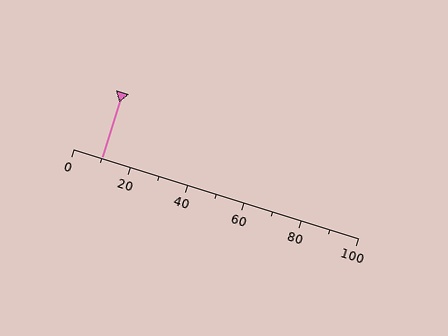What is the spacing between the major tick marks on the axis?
The major ticks are spaced 20 apart.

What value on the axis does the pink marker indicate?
The marker indicates approximately 10.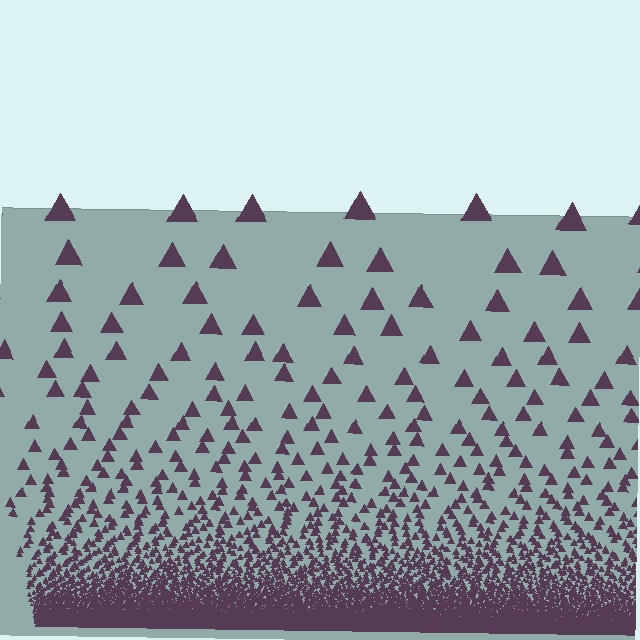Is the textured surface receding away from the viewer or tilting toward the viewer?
The surface appears to tilt toward the viewer. Texture elements get larger and sparser toward the top.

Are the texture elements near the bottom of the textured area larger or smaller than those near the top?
Smaller. The gradient is inverted — elements near the bottom are smaller and denser.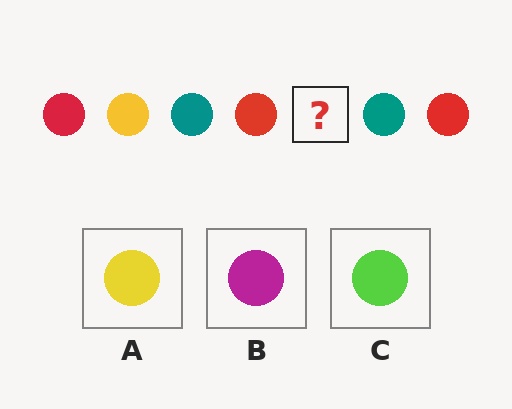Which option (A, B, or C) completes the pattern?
A.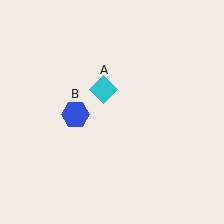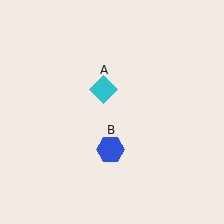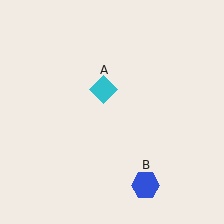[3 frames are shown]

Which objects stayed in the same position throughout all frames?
Cyan diamond (object A) remained stationary.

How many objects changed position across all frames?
1 object changed position: blue hexagon (object B).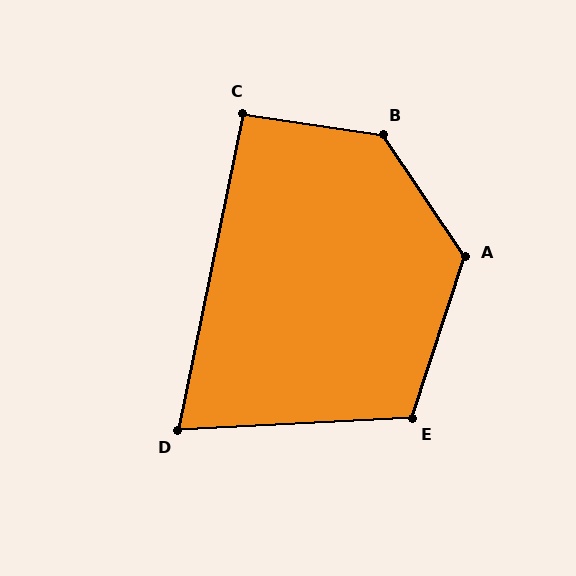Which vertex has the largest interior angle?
B, at approximately 133 degrees.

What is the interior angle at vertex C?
Approximately 93 degrees (approximately right).